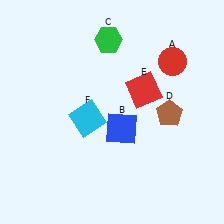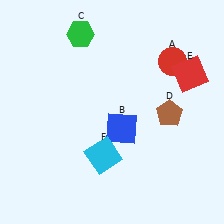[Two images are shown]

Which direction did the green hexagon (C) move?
The green hexagon (C) moved left.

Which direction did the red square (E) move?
The red square (E) moved right.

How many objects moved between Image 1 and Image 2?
3 objects moved between the two images.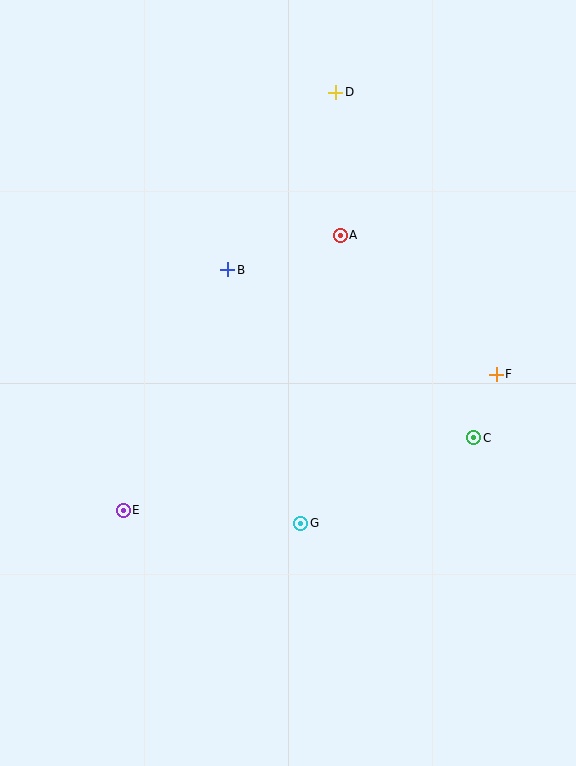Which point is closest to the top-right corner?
Point D is closest to the top-right corner.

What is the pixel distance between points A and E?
The distance between A and E is 350 pixels.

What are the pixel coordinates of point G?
Point G is at (301, 523).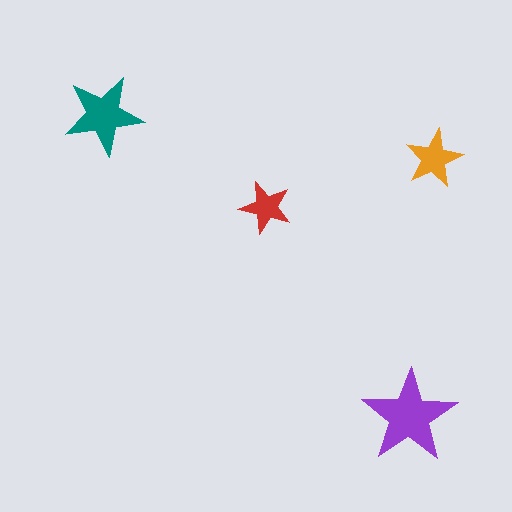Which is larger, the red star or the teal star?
The teal one.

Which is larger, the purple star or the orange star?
The purple one.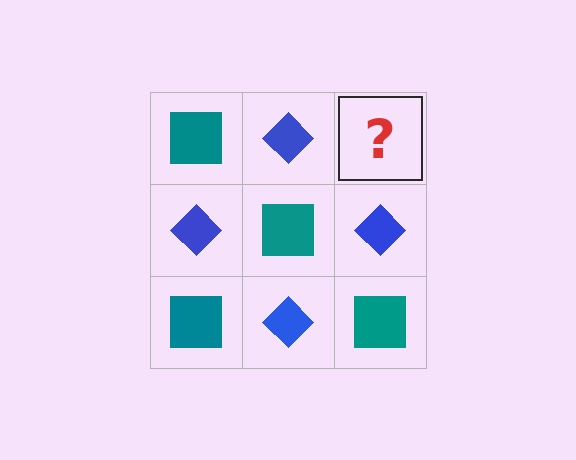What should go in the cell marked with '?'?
The missing cell should contain a teal square.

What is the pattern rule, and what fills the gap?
The rule is that it alternates teal square and blue diamond in a checkerboard pattern. The gap should be filled with a teal square.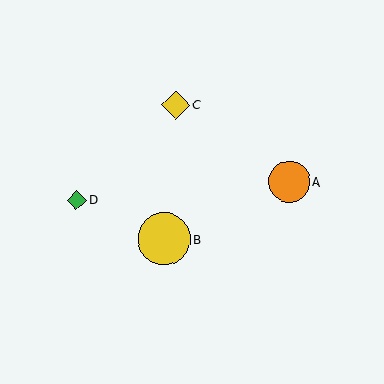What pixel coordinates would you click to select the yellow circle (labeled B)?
Click at (164, 239) to select the yellow circle B.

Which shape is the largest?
The yellow circle (labeled B) is the largest.